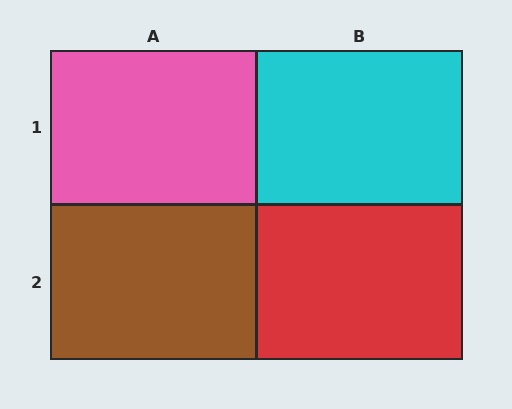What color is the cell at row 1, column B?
Cyan.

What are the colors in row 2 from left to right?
Brown, red.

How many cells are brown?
1 cell is brown.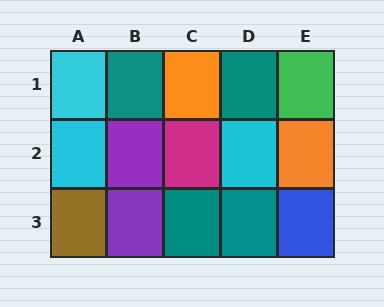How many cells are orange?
2 cells are orange.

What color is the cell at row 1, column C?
Orange.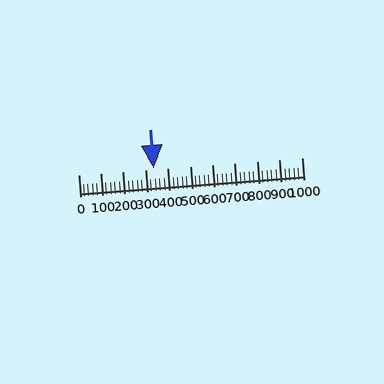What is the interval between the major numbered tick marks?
The major tick marks are spaced 100 units apart.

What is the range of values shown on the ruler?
The ruler shows values from 0 to 1000.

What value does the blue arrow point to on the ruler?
The blue arrow points to approximately 336.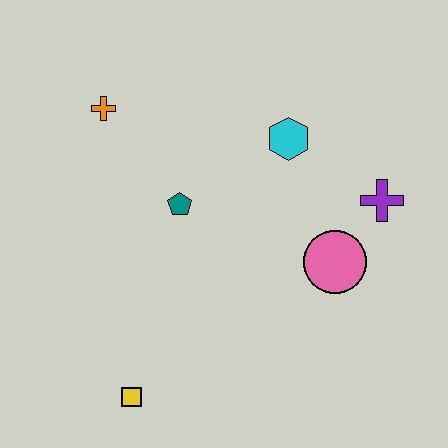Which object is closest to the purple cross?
The pink circle is closest to the purple cross.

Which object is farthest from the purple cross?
The yellow square is farthest from the purple cross.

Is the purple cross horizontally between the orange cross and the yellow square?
No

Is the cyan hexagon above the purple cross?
Yes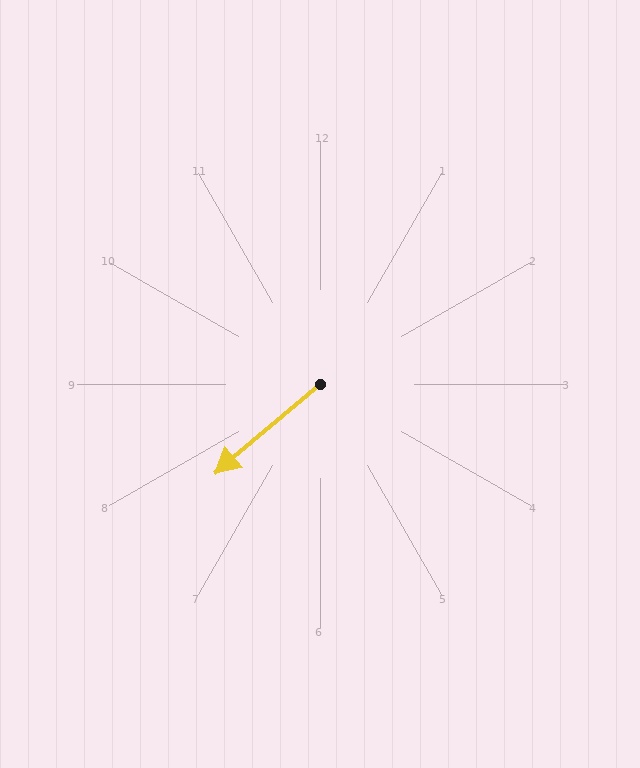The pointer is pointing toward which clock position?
Roughly 8 o'clock.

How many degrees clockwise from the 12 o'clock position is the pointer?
Approximately 230 degrees.